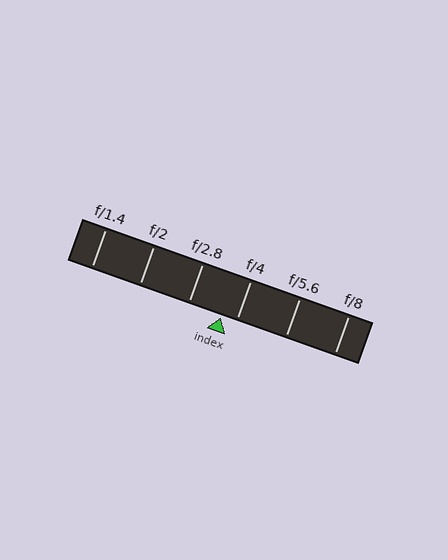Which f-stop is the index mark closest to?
The index mark is closest to f/4.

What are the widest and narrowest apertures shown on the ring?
The widest aperture shown is f/1.4 and the narrowest is f/8.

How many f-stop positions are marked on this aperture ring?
There are 6 f-stop positions marked.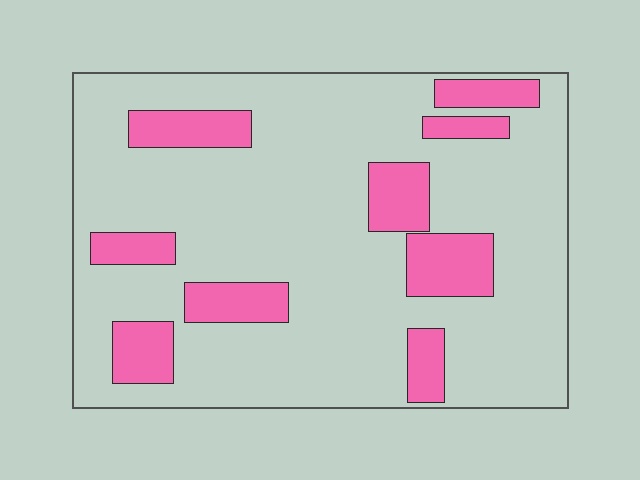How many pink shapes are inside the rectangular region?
9.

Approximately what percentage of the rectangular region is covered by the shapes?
Approximately 20%.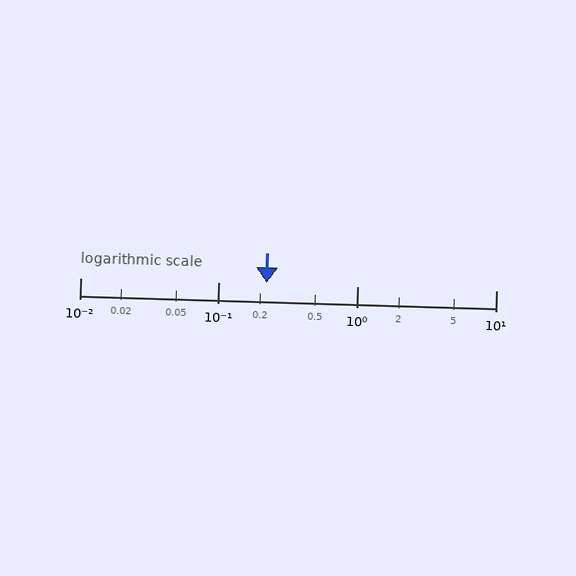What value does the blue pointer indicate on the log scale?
The pointer indicates approximately 0.22.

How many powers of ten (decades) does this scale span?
The scale spans 3 decades, from 0.01 to 10.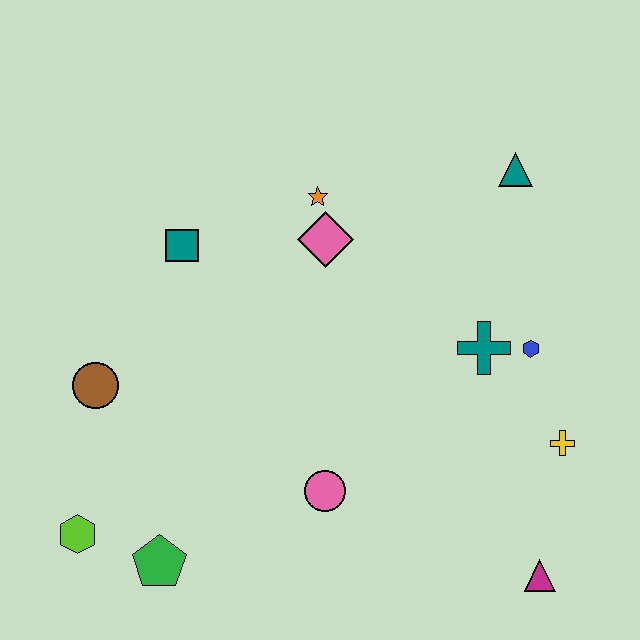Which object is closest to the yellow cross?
The blue hexagon is closest to the yellow cross.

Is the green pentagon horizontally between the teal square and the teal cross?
No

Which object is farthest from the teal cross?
The lime hexagon is farthest from the teal cross.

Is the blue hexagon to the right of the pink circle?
Yes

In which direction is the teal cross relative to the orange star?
The teal cross is to the right of the orange star.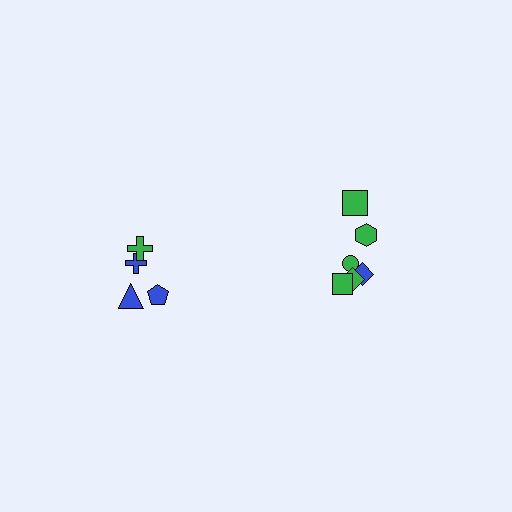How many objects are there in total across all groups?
There are 10 objects.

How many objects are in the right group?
There are 6 objects.